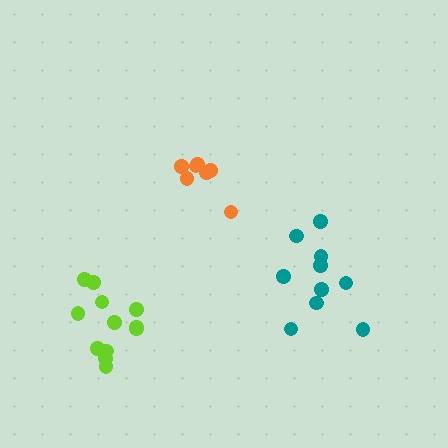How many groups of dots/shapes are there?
There are 3 groups.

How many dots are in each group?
Group 1: 10 dots, Group 2: 7 dots, Group 3: 12 dots (29 total).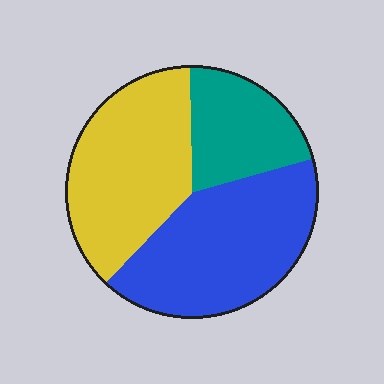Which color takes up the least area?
Teal, at roughly 20%.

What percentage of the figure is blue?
Blue takes up between a third and a half of the figure.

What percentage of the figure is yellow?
Yellow covers roughly 40% of the figure.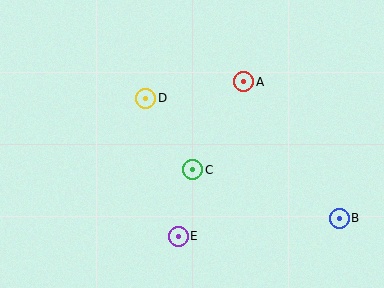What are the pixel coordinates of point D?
Point D is at (146, 98).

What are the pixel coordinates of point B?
Point B is at (339, 218).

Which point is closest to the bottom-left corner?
Point E is closest to the bottom-left corner.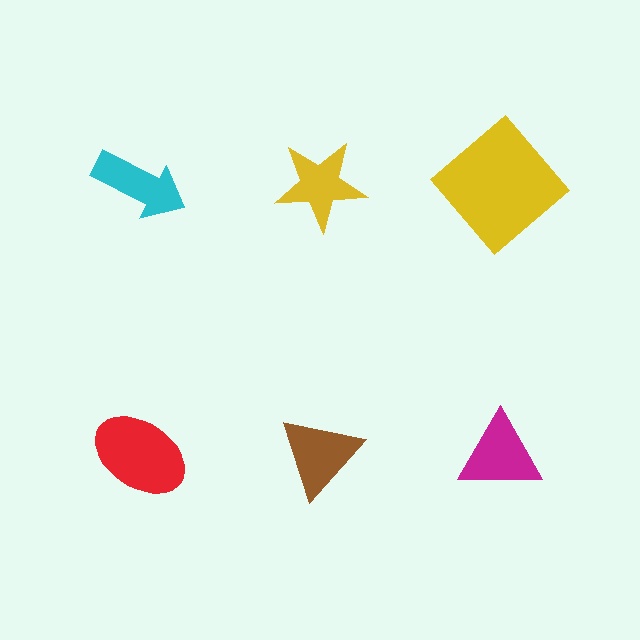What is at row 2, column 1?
A red ellipse.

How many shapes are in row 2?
3 shapes.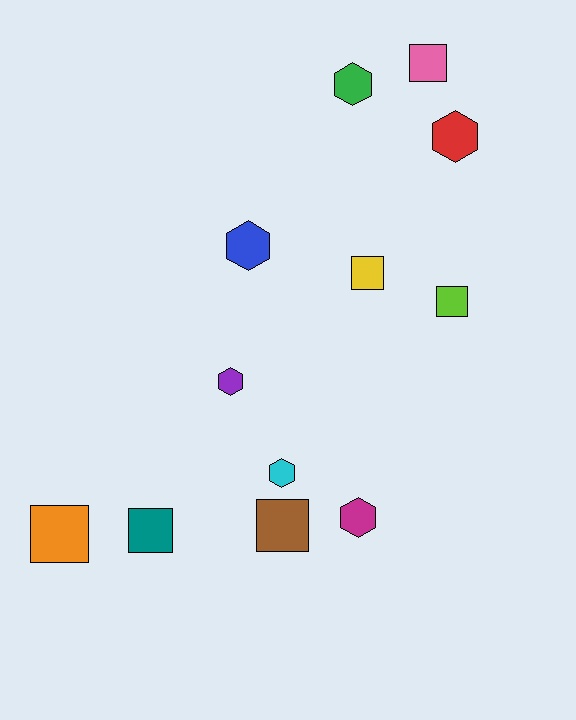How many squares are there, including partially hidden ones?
There are 6 squares.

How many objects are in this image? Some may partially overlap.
There are 12 objects.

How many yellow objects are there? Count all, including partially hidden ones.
There is 1 yellow object.